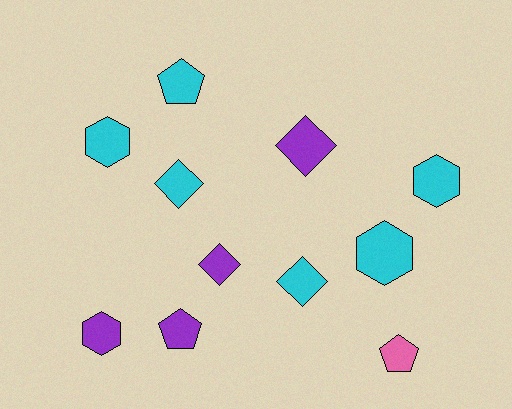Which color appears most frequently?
Cyan, with 6 objects.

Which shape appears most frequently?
Hexagon, with 4 objects.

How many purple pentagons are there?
There is 1 purple pentagon.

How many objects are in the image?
There are 11 objects.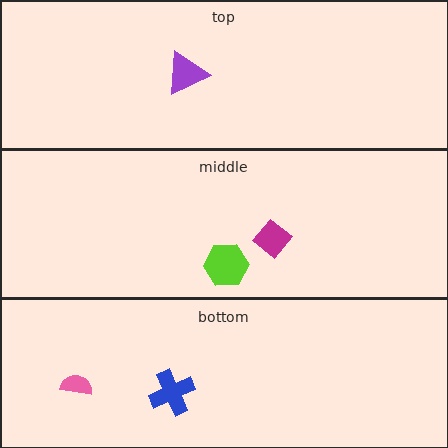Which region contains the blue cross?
The bottom region.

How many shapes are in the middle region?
2.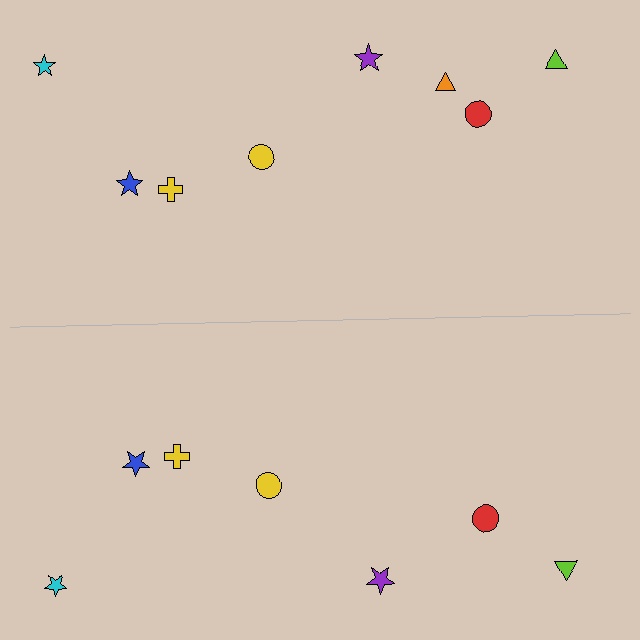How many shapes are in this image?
There are 15 shapes in this image.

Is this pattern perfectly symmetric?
No, the pattern is not perfectly symmetric. A orange triangle is missing from the bottom side.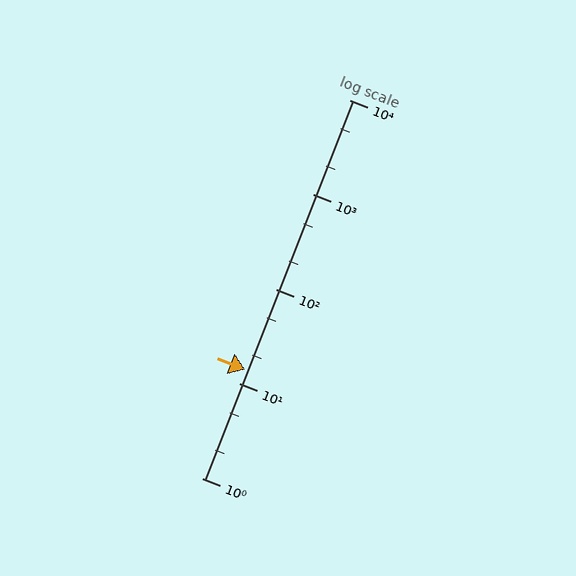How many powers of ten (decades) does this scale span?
The scale spans 4 decades, from 1 to 10000.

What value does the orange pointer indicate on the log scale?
The pointer indicates approximately 14.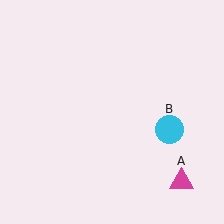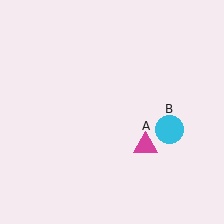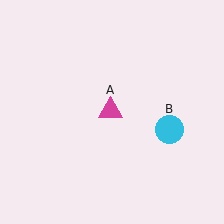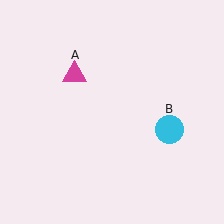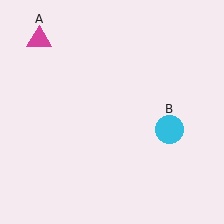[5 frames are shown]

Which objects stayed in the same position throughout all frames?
Cyan circle (object B) remained stationary.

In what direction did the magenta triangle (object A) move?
The magenta triangle (object A) moved up and to the left.